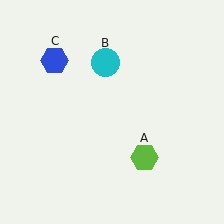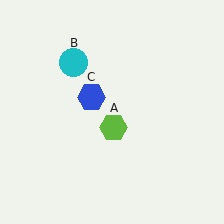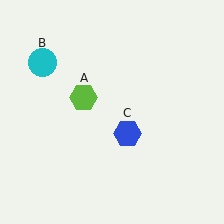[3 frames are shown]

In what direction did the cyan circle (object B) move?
The cyan circle (object B) moved left.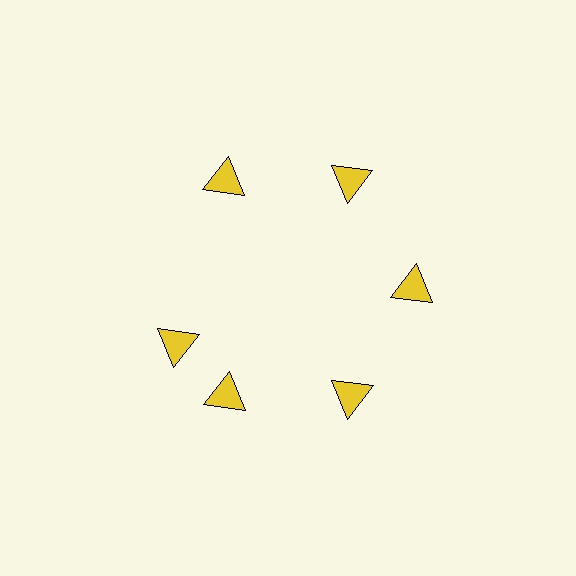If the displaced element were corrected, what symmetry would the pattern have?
It would have 6-fold rotational symmetry — the pattern would map onto itself every 60 degrees.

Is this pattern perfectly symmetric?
No. The 6 yellow triangles are arranged in a ring, but one element near the 9 o'clock position is rotated out of alignment along the ring, breaking the 6-fold rotational symmetry.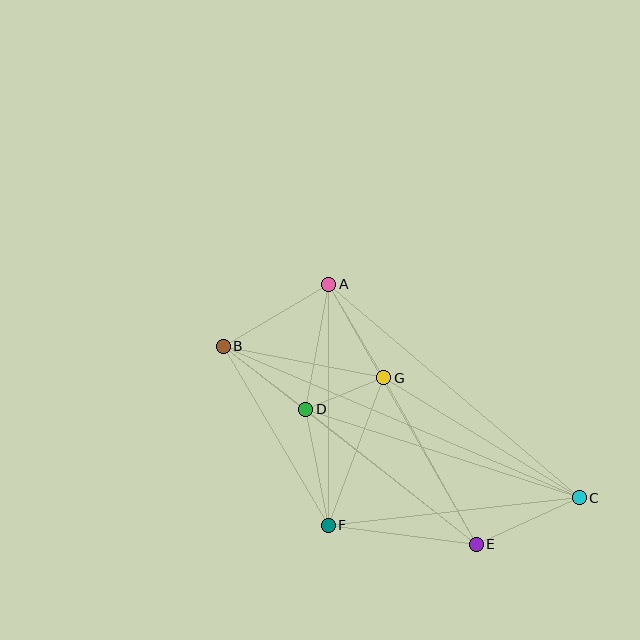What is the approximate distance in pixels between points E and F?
The distance between E and F is approximately 149 pixels.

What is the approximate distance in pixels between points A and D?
The distance between A and D is approximately 127 pixels.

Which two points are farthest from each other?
Points B and C are farthest from each other.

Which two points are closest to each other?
Points D and G are closest to each other.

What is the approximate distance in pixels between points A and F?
The distance between A and F is approximately 241 pixels.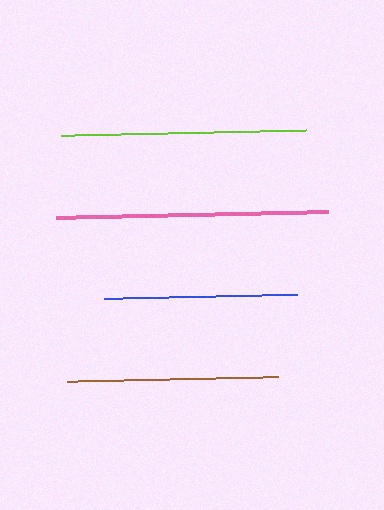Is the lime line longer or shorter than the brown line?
The lime line is longer than the brown line.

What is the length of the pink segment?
The pink segment is approximately 272 pixels long.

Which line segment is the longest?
The pink line is the longest at approximately 272 pixels.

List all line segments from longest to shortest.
From longest to shortest: pink, lime, brown, blue.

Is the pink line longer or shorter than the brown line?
The pink line is longer than the brown line.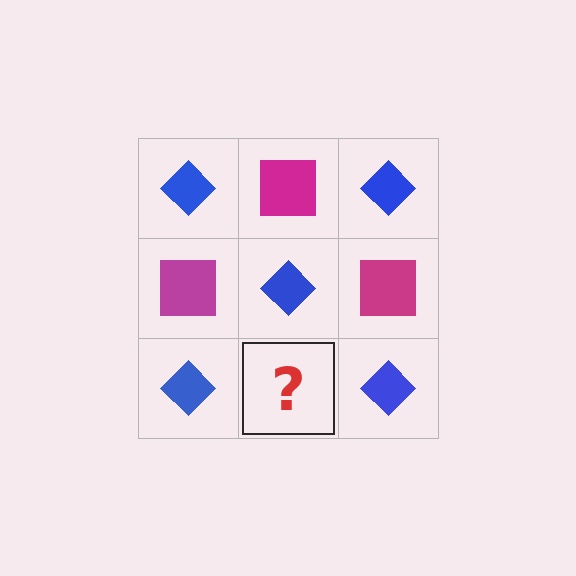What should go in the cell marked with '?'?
The missing cell should contain a magenta square.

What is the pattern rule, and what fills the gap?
The rule is that it alternates blue diamond and magenta square in a checkerboard pattern. The gap should be filled with a magenta square.